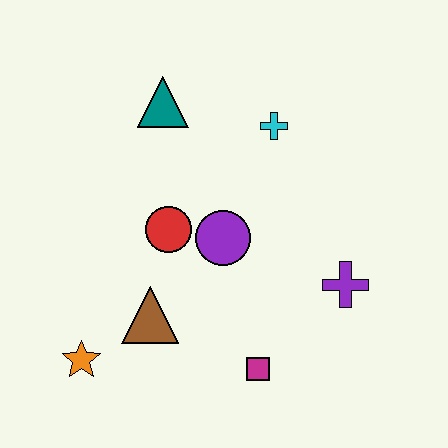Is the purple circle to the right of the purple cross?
No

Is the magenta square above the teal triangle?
No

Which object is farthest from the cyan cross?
The orange star is farthest from the cyan cross.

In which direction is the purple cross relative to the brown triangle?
The purple cross is to the right of the brown triangle.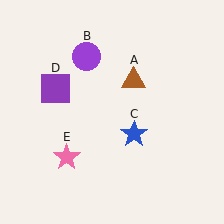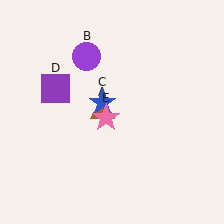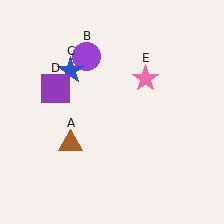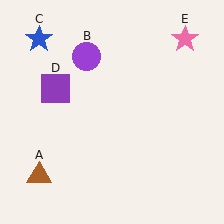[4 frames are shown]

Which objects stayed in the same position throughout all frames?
Purple circle (object B) and purple square (object D) remained stationary.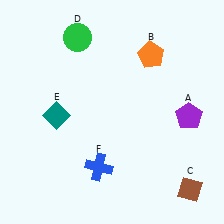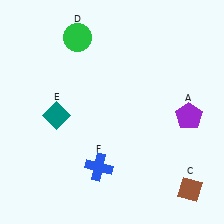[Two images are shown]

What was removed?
The orange pentagon (B) was removed in Image 2.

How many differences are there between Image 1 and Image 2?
There is 1 difference between the two images.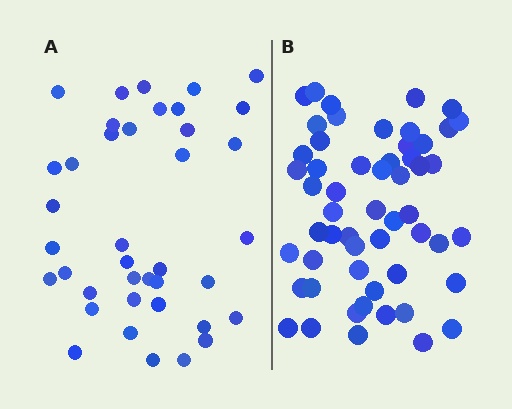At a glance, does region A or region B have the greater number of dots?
Region B (the right region) has more dots.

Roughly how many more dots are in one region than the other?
Region B has approximately 15 more dots than region A.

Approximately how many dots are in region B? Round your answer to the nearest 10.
About 60 dots. (The exact count is 55, which rounds to 60.)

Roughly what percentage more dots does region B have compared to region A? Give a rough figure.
About 40% more.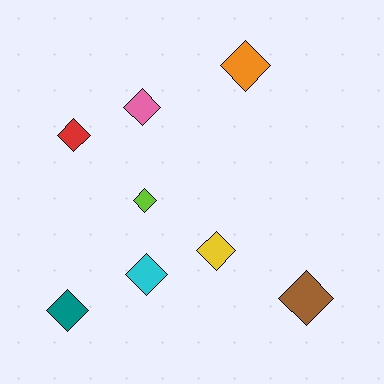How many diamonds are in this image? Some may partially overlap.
There are 8 diamonds.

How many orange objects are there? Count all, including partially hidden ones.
There is 1 orange object.